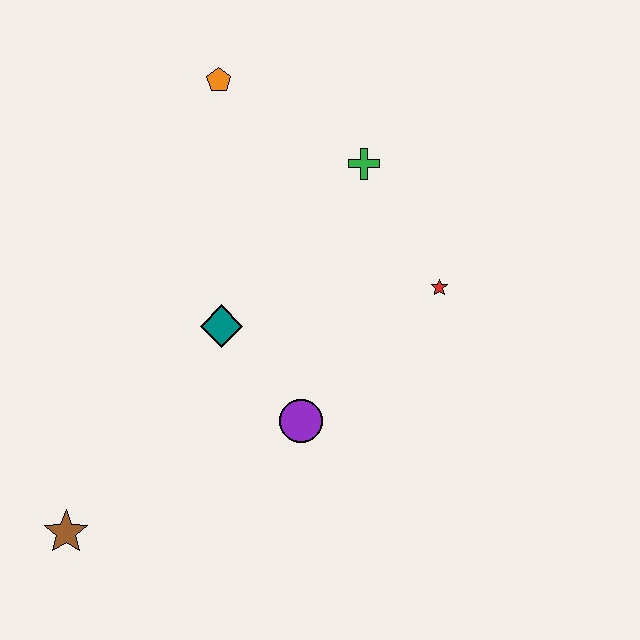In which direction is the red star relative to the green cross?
The red star is below the green cross.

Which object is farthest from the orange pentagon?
The brown star is farthest from the orange pentagon.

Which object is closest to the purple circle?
The teal diamond is closest to the purple circle.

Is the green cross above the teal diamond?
Yes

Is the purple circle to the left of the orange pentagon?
No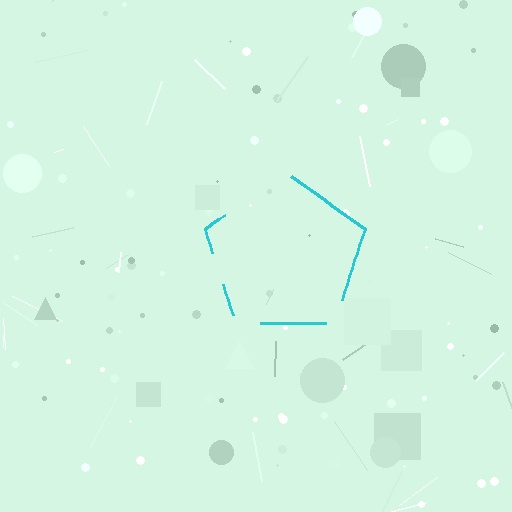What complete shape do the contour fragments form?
The contour fragments form a pentagon.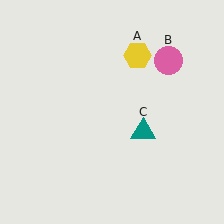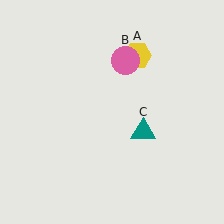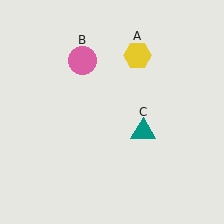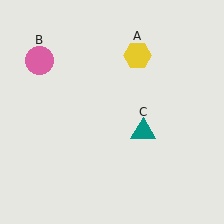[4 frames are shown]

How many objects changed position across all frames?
1 object changed position: pink circle (object B).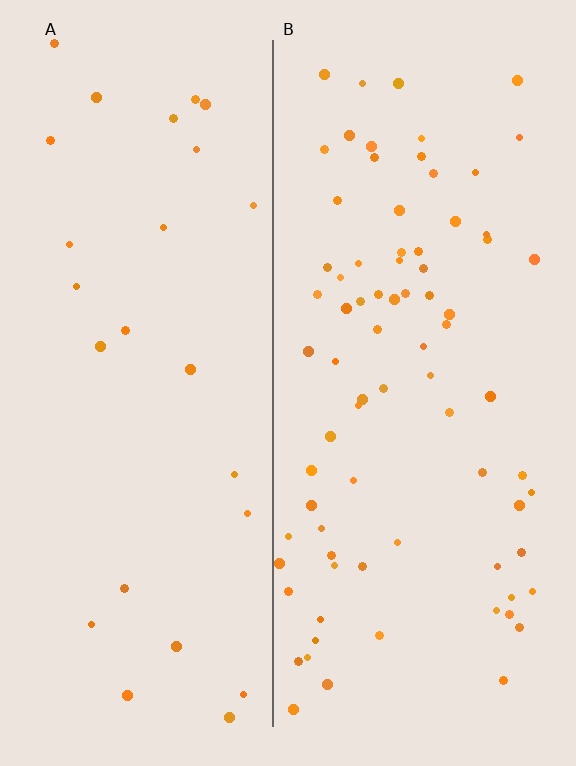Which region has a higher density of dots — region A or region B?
B (the right).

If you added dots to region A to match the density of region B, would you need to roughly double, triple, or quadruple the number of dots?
Approximately triple.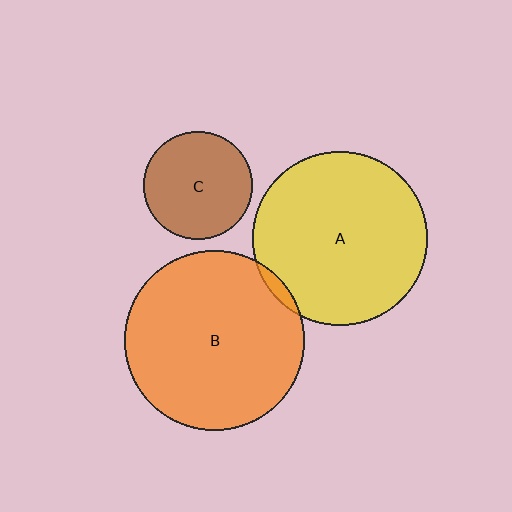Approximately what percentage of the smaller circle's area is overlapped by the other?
Approximately 5%.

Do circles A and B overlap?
Yes.